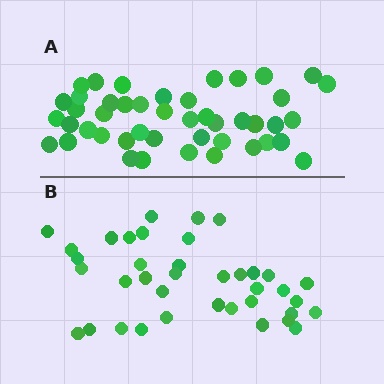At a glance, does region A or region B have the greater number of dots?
Region A (the top region) has more dots.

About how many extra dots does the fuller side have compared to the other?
Region A has roughly 8 or so more dots than region B.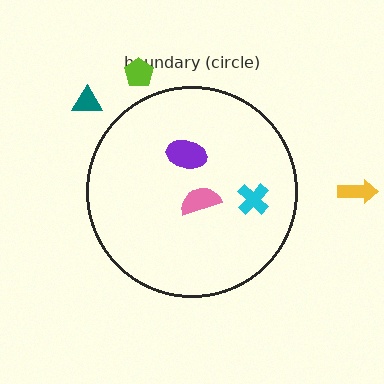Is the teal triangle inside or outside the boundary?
Outside.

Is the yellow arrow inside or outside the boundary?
Outside.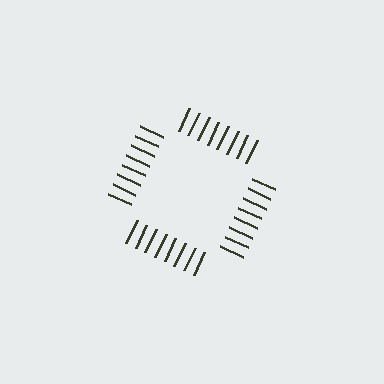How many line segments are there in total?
32 — 8 along each of the 4 edges.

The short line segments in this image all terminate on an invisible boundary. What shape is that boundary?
An illusory square — the line segments terminate on its edges but no continuous stroke is drawn.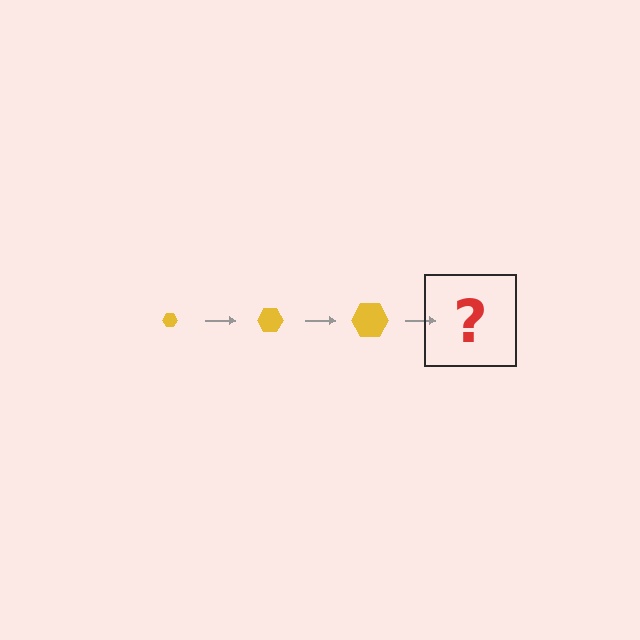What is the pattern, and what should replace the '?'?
The pattern is that the hexagon gets progressively larger each step. The '?' should be a yellow hexagon, larger than the previous one.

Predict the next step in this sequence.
The next step is a yellow hexagon, larger than the previous one.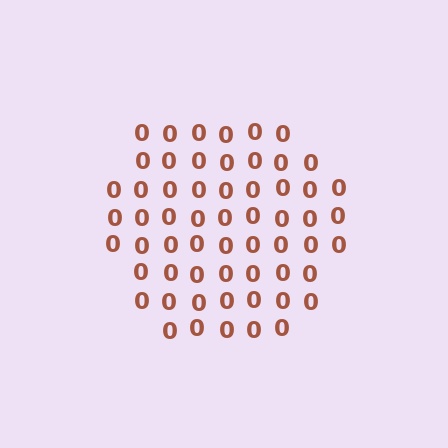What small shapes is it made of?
It is made of small digit 0's.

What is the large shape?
The large shape is a hexagon.